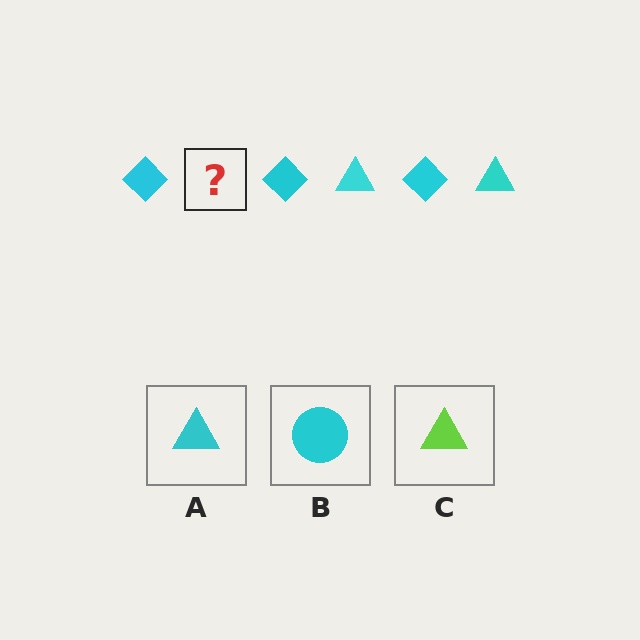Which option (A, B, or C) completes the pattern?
A.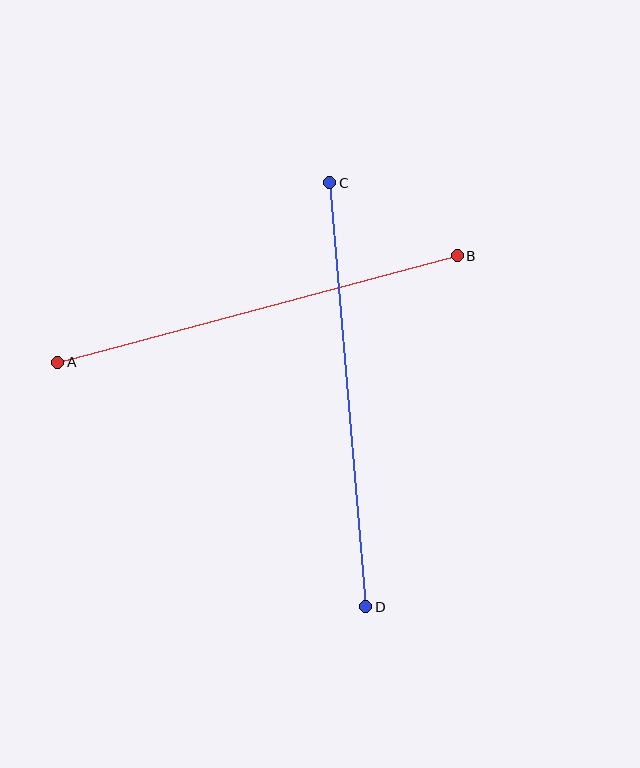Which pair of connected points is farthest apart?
Points C and D are farthest apart.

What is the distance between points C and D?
The distance is approximately 425 pixels.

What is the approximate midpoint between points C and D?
The midpoint is at approximately (348, 395) pixels.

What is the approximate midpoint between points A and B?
The midpoint is at approximately (258, 309) pixels.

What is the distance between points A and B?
The distance is approximately 413 pixels.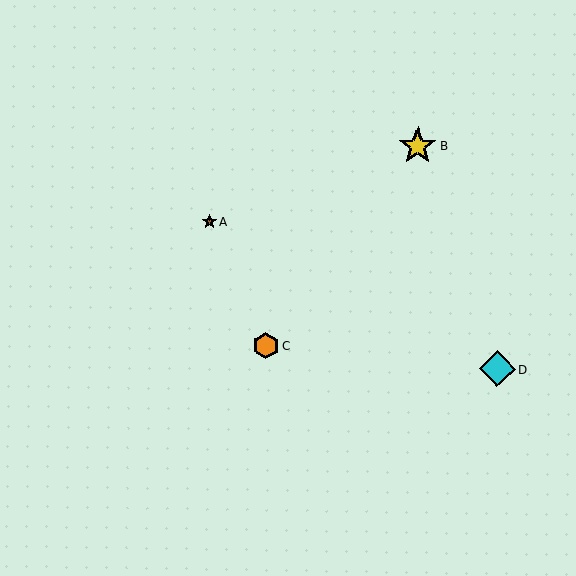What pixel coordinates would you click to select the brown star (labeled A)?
Click at (210, 221) to select the brown star A.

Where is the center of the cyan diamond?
The center of the cyan diamond is at (497, 369).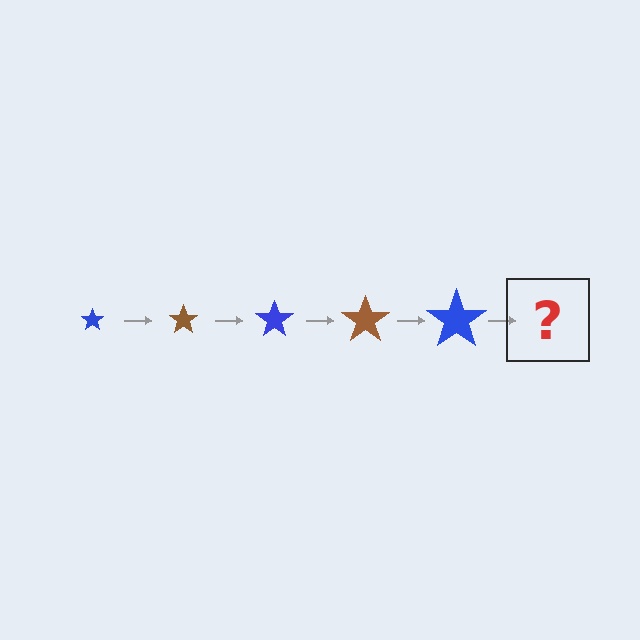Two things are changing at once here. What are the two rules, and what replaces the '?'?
The two rules are that the star grows larger each step and the color cycles through blue and brown. The '?' should be a brown star, larger than the previous one.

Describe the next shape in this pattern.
It should be a brown star, larger than the previous one.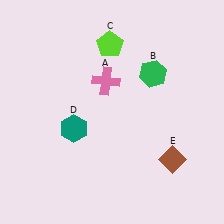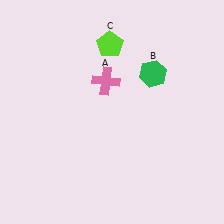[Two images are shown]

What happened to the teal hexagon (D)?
The teal hexagon (D) was removed in Image 2. It was in the bottom-left area of Image 1.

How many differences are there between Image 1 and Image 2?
There are 2 differences between the two images.